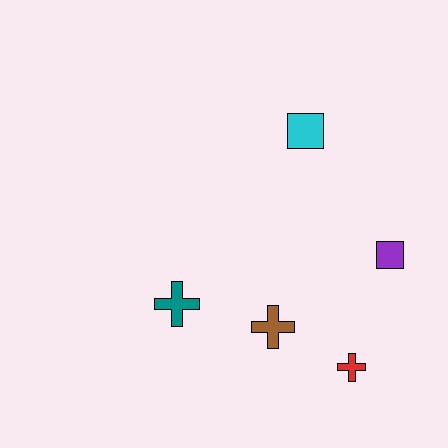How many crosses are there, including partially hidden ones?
There are 3 crosses.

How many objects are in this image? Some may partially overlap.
There are 5 objects.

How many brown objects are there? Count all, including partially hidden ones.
There is 1 brown object.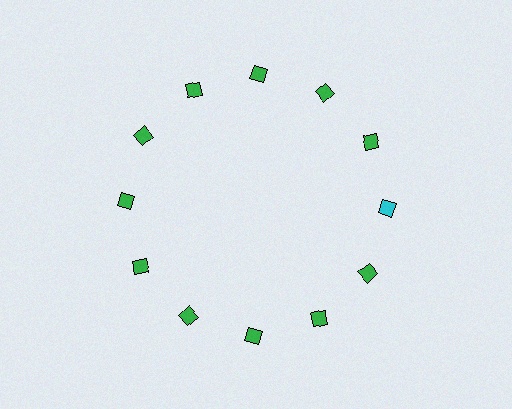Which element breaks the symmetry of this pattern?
The cyan diamond at roughly the 3 o'clock position breaks the symmetry. All other shapes are green diamonds.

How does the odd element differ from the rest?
It has a different color: cyan instead of green.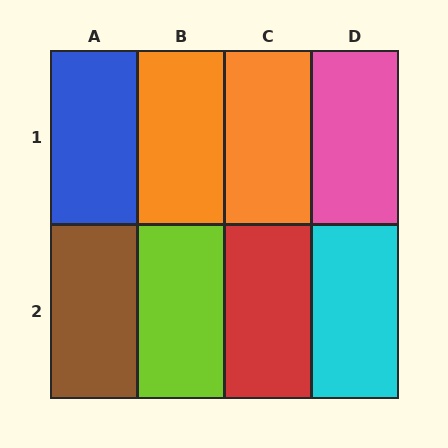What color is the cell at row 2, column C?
Red.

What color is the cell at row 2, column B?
Lime.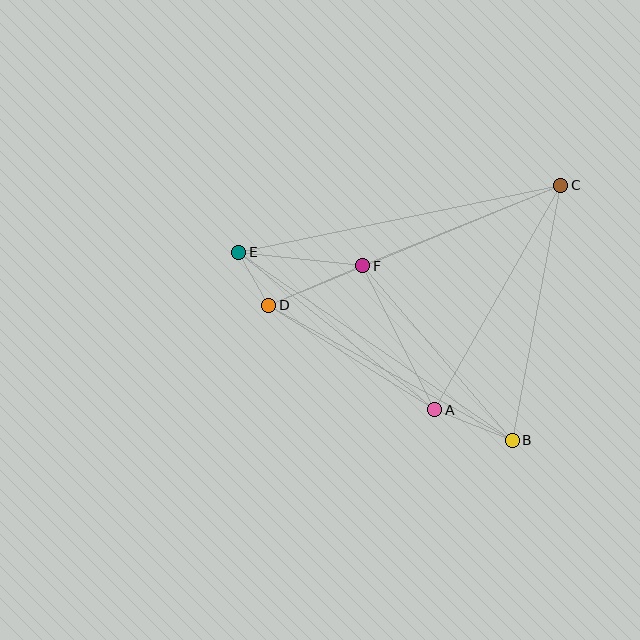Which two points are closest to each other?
Points D and E are closest to each other.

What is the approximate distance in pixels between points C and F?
The distance between C and F is approximately 214 pixels.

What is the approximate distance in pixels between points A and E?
The distance between A and E is approximately 251 pixels.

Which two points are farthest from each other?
Points B and E are farthest from each other.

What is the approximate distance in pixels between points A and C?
The distance between A and C is approximately 257 pixels.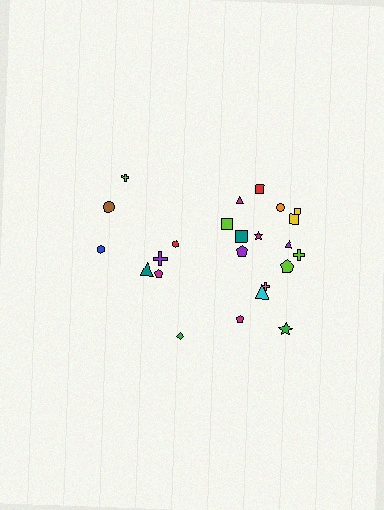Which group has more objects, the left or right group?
The right group.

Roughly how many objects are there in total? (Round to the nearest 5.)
Roughly 25 objects in total.